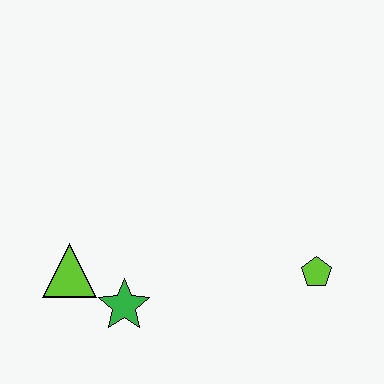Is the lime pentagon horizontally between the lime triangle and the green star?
No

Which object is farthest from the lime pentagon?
The lime triangle is farthest from the lime pentagon.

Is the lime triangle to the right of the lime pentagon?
No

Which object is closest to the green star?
The lime triangle is closest to the green star.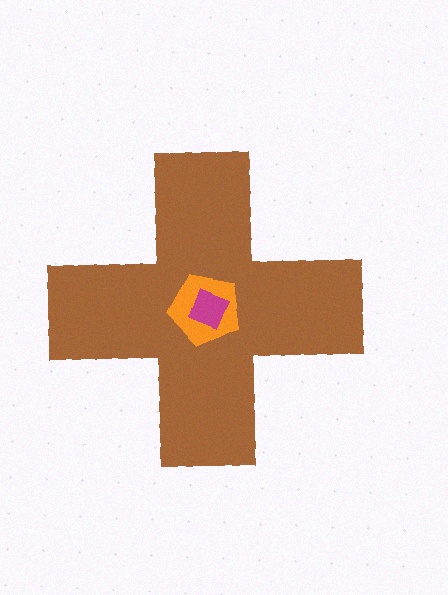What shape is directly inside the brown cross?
The orange pentagon.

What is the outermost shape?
The brown cross.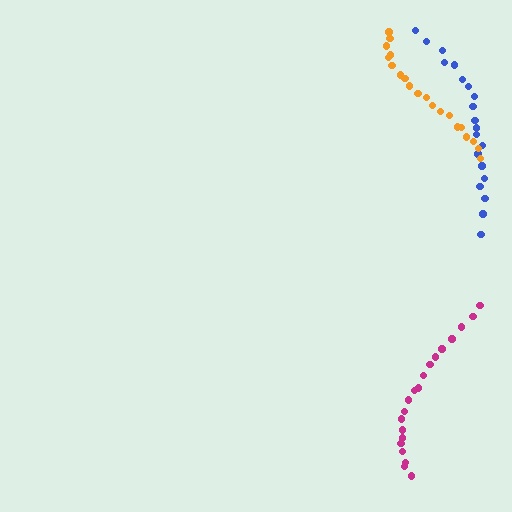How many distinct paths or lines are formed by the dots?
There are 3 distinct paths.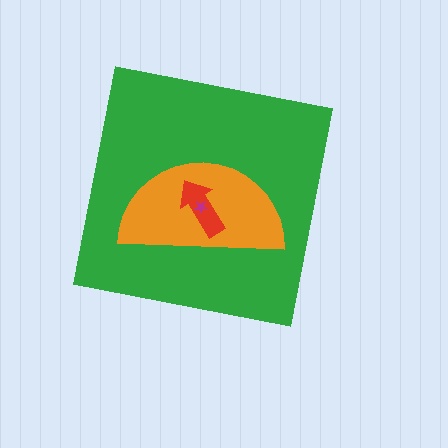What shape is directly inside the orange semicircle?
The red arrow.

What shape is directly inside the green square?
The orange semicircle.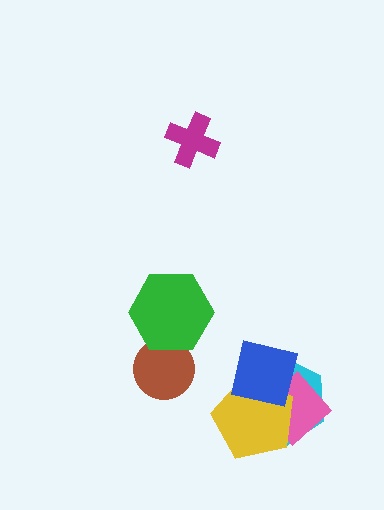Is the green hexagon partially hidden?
No, no other shape covers it.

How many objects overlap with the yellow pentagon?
3 objects overlap with the yellow pentagon.